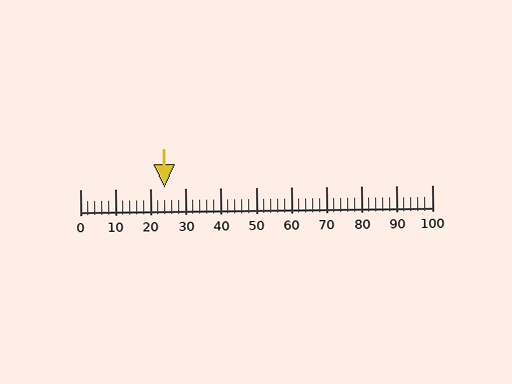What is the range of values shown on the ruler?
The ruler shows values from 0 to 100.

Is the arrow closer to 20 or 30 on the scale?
The arrow is closer to 20.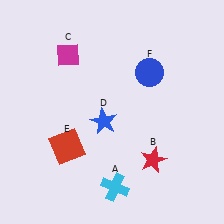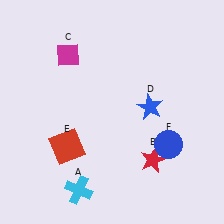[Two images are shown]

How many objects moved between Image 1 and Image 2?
3 objects moved between the two images.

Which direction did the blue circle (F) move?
The blue circle (F) moved down.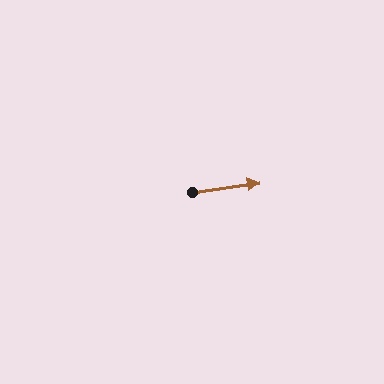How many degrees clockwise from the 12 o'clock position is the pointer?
Approximately 82 degrees.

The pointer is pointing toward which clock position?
Roughly 3 o'clock.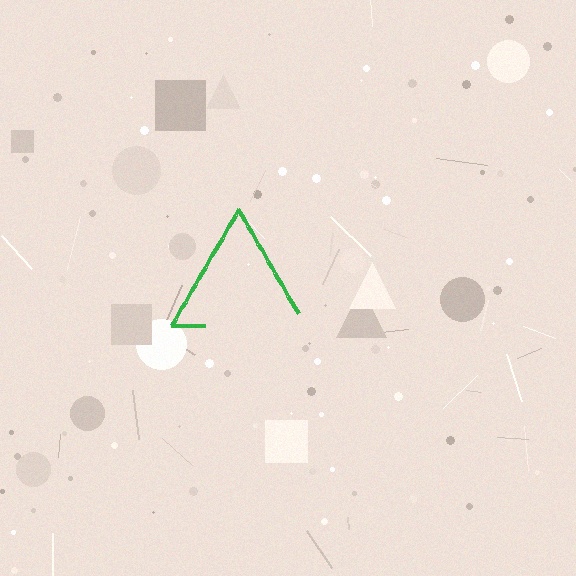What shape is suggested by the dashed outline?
The dashed outline suggests a triangle.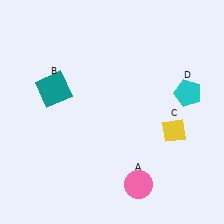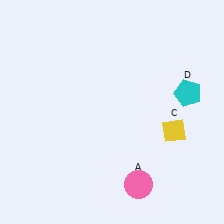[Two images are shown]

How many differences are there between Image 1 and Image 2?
There is 1 difference between the two images.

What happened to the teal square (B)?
The teal square (B) was removed in Image 2. It was in the top-left area of Image 1.